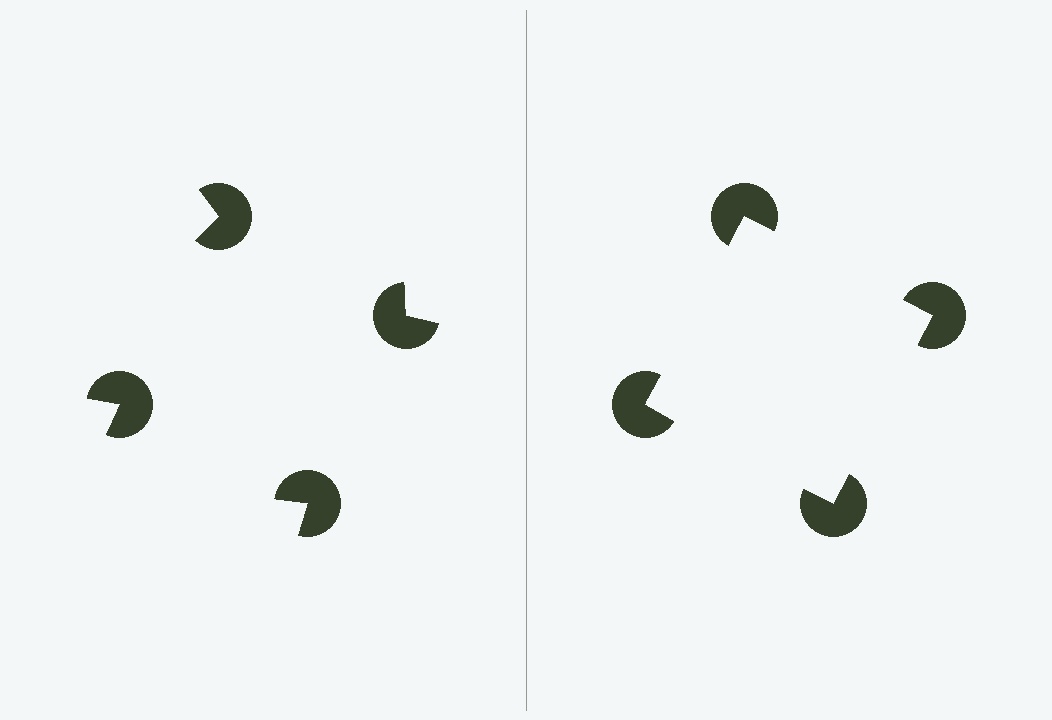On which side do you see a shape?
An illusory square appears on the right side. On the left side the wedge cuts are rotated, so no coherent shape forms.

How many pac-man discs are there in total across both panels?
8 — 4 on each side.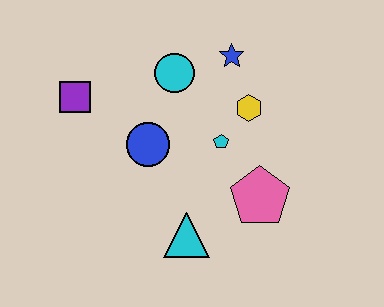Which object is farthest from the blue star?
The cyan triangle is farthest from the blue star.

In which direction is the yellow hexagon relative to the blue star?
The yellow hexagon is below the blue star.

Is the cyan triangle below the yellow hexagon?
Yes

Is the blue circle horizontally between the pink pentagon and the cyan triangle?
No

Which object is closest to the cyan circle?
The blue star is closest to the cyan circle.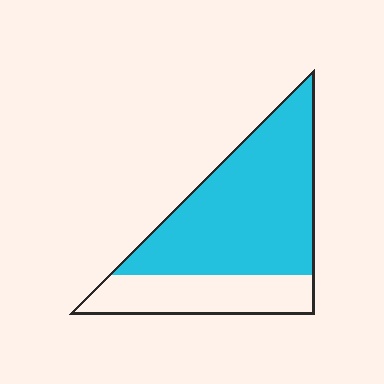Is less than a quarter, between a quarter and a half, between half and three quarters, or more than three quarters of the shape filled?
Between half and three quarters.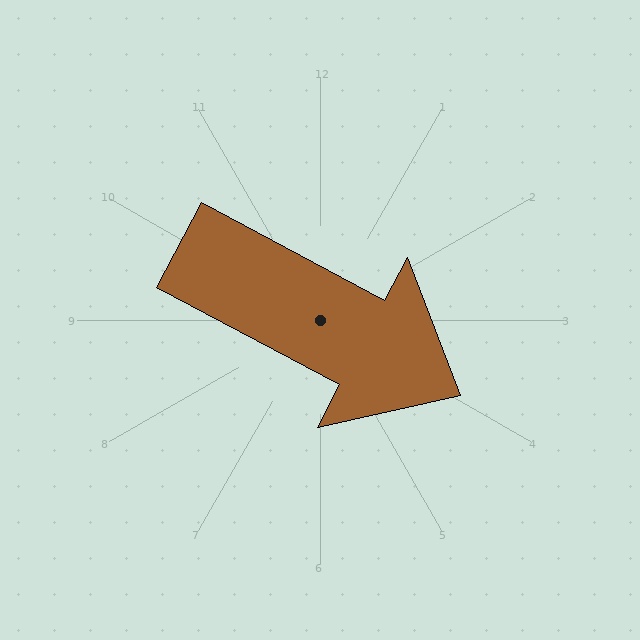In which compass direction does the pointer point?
Southeast.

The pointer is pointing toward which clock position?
Roughly 4 o'clock.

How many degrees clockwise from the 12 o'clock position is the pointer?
Approximately 118 degrees.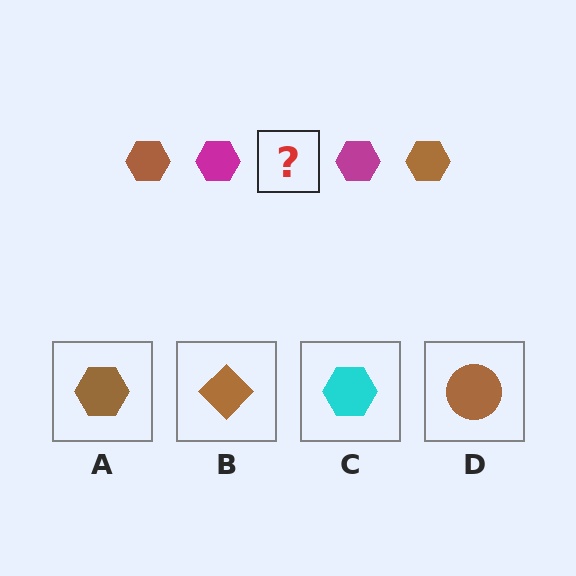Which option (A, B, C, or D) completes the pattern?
A.